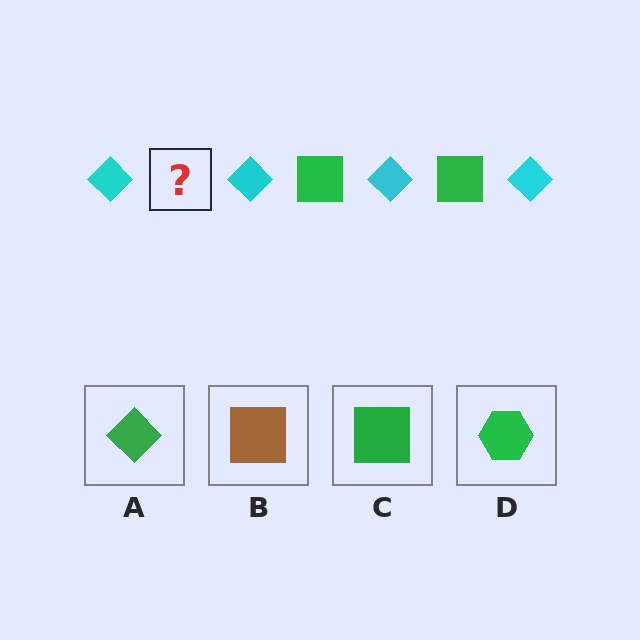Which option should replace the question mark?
Option C.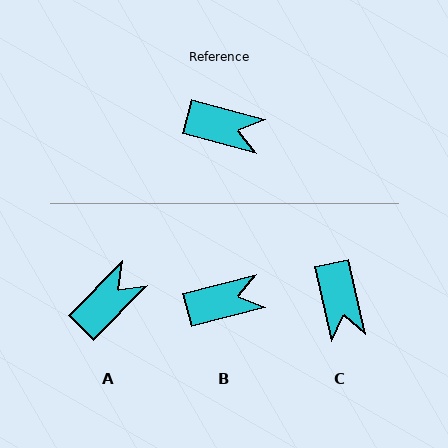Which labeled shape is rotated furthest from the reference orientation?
C, about 62 degrees away.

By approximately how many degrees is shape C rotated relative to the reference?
Approximately 62 degrees clockwise.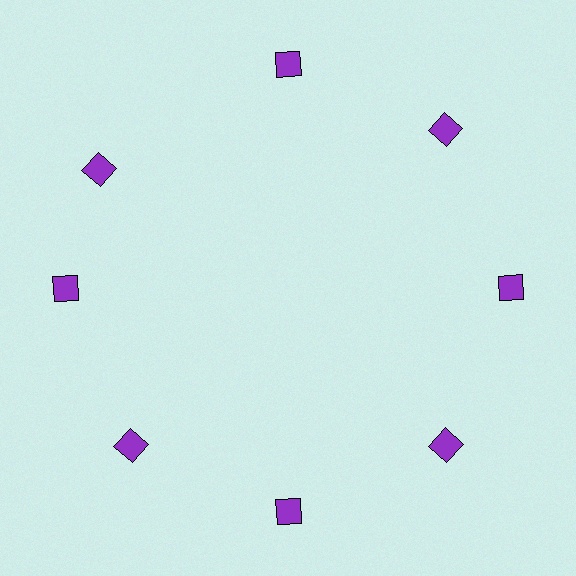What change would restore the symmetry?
The symmetry would be restored by rotating it back into even spacing with its neighbors so that all 8 squares sit at equal angles and equal distance from the center.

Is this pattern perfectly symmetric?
No. The 8 purple squares are arranged in a ring, but one element near the 10 o'clock position is rotated out of alignment along the ring, breaking the 8-fold rotational symmetry.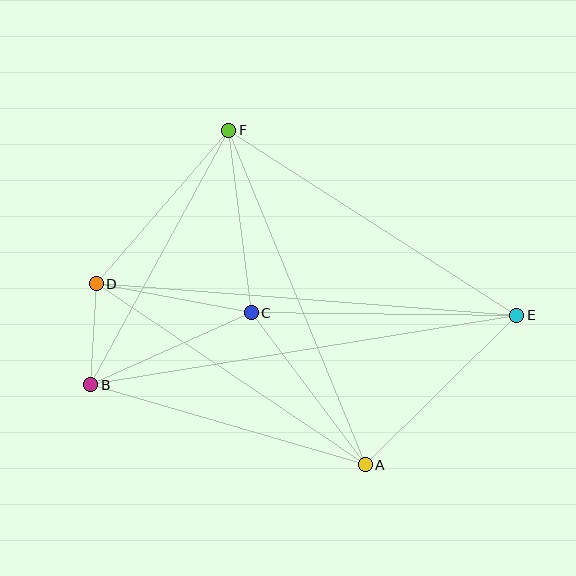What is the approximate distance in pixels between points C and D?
The distance between C and D is approximately 158 pixels.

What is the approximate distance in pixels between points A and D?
The distance between A and D is approximately 324 pixels.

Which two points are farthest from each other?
Points B and E are farthest from each other.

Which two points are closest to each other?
Points B and D are closest to each other.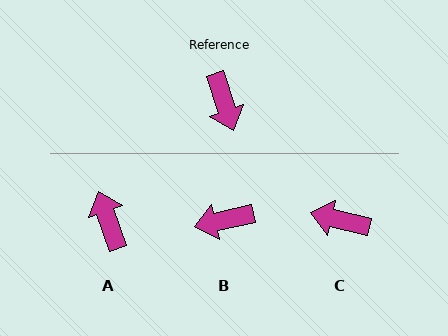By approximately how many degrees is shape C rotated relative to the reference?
Approximately 122 degrees clockwise.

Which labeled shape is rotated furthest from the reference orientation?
A, about 179 degrees away.